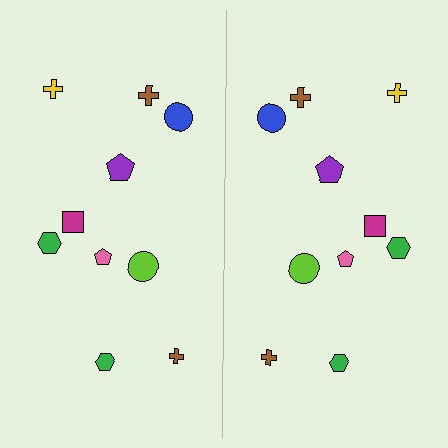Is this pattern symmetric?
Yes, this pattern has bilateral (reflection) symmetry.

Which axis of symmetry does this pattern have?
The pattern has a vertical axis of symmetry running through the center of the image.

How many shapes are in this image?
There are 20 shapes in this image.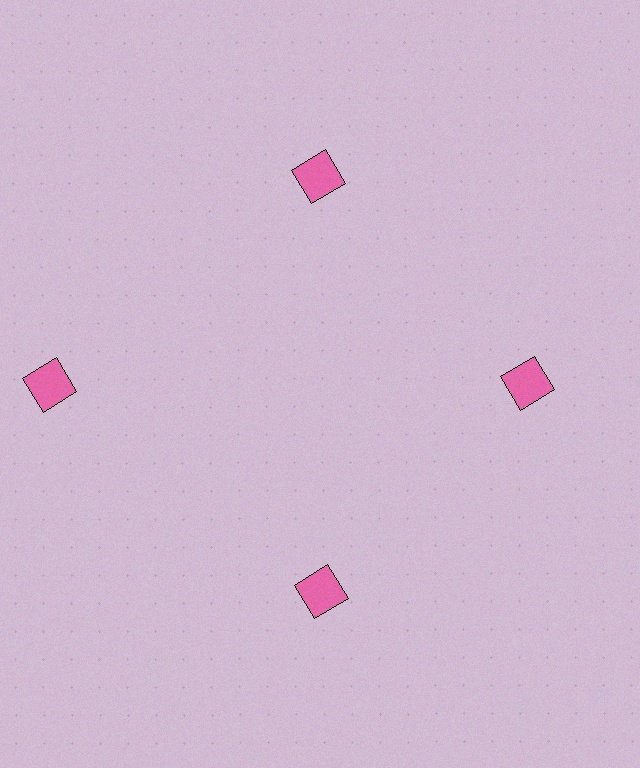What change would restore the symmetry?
The symmetry would be restored by moving it inward, back onto the ring so that all 4 squares sit at equal angles and equal distance from the center.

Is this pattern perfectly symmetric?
No. The 4 pink squares are arranged in a ring, but one element near the 9 o'clock position is pushed outward from the center, breaking the 4-fold rotational symmetry.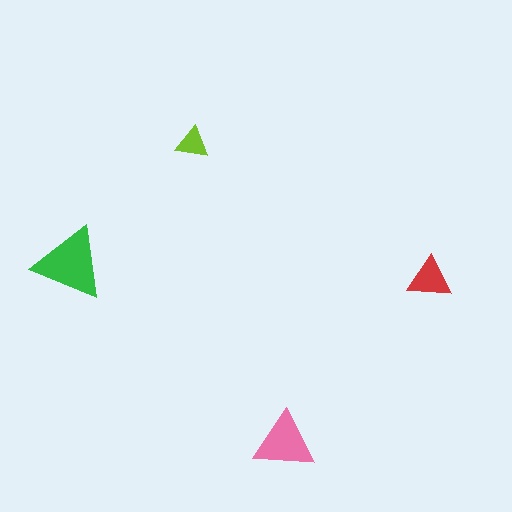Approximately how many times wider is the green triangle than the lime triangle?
About 2 times wider.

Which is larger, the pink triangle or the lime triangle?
The pink one.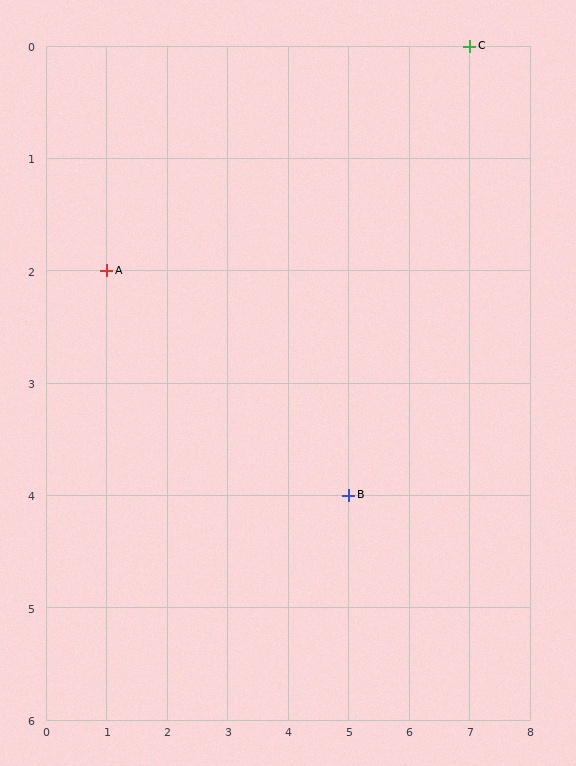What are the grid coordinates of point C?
Point C is at grid coordinates (7, 0).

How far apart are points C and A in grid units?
Points C and A are 6 columns and 2 rows apart (about 6.3 grid units diagonally).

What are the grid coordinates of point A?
Point A is at grid coordinates (1, 2).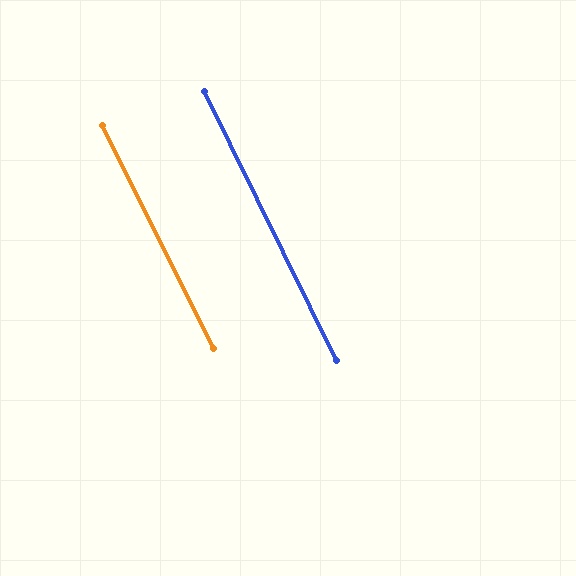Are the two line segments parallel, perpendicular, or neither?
Parallel — their directions differ by only 0.3°.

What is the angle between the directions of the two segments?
Approximately 0 degrees.